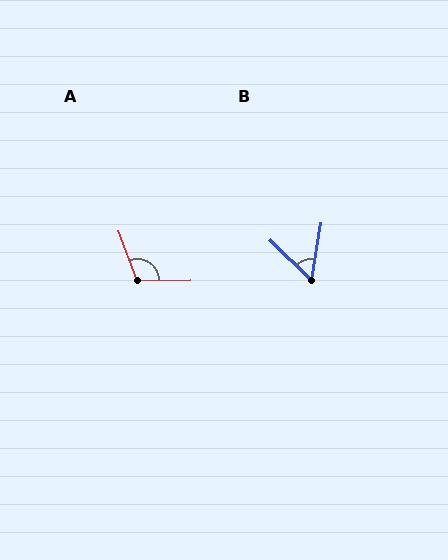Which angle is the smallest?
B, at approximately 56 degrees.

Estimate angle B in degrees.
Approximately 56 degrees.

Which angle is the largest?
A, at approximately 110 degrees.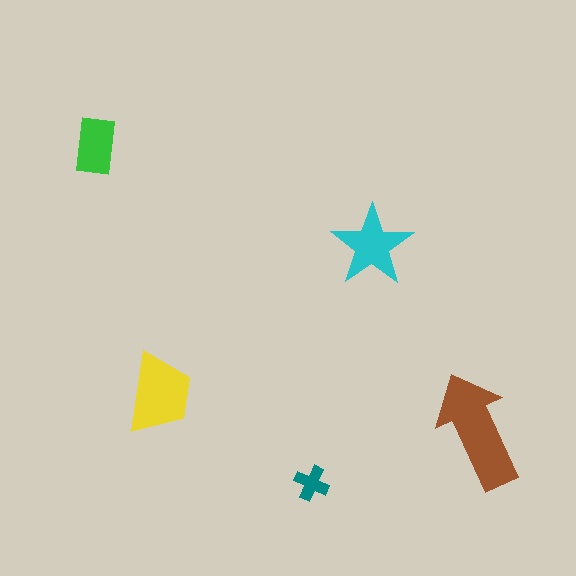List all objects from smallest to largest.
The teal cross, the green rectangle, the cyan star, the yellow trapezoid, the brown arrow.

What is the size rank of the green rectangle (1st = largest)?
4th.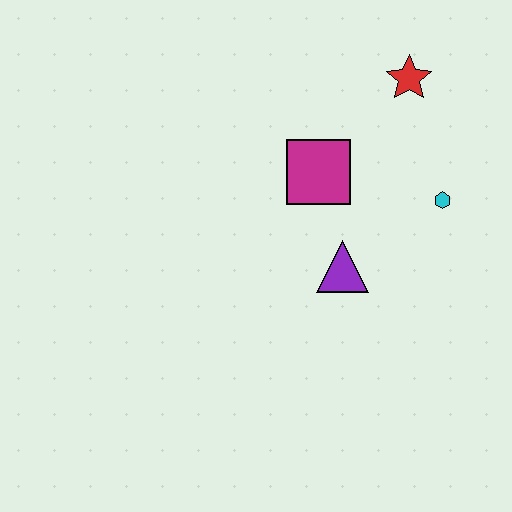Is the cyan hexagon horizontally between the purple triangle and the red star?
No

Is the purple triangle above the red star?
No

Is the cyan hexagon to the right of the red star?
Yes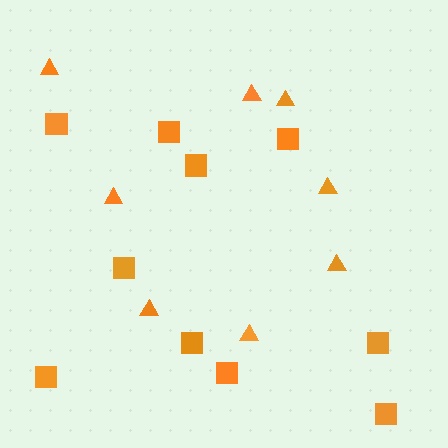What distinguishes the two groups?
There are 2 groups: one group of triangles (8) and one group of squares (10).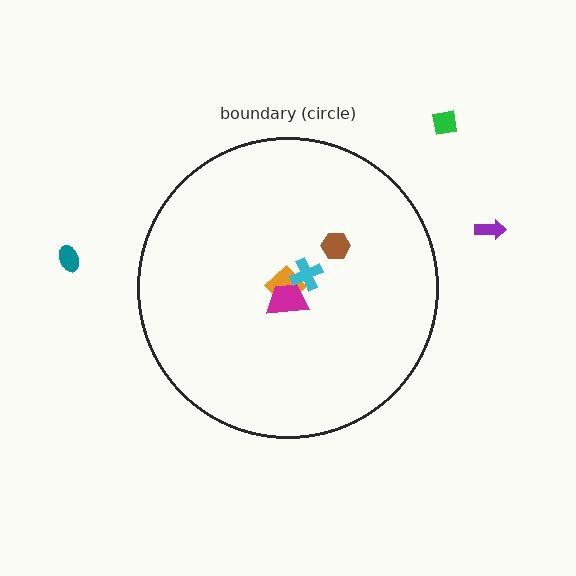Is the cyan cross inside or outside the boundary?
Inside.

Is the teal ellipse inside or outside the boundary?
Outside.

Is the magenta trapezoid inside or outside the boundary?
Inside.